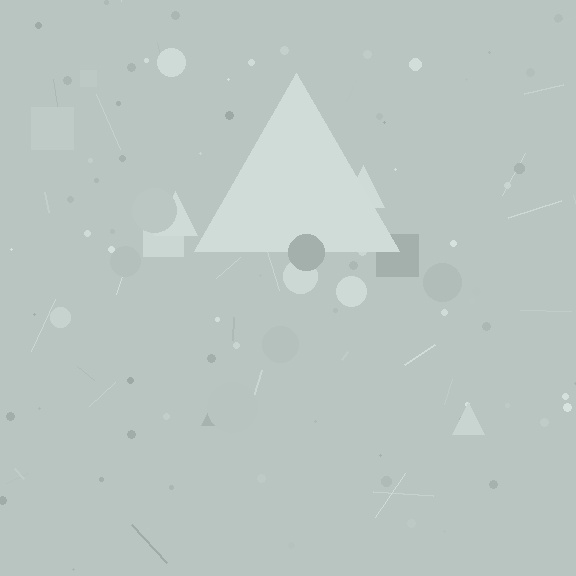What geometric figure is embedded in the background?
A triangle is embedded in the background.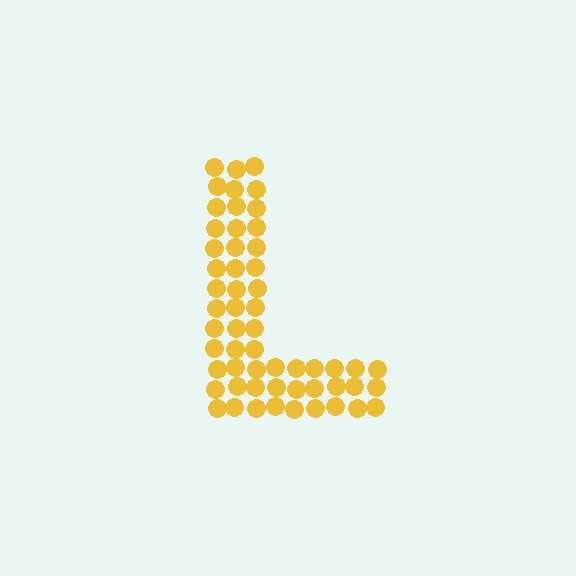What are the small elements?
The small elements are circles.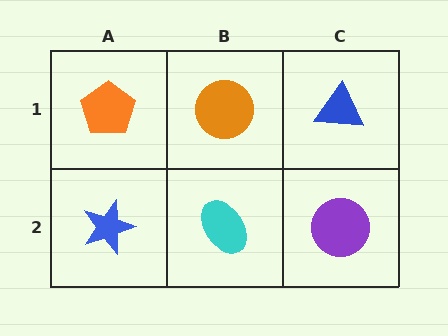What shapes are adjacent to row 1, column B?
A cyan ellipse (row 2, column B), an orange pentagon (row 1, column A), a blue triangle (row 1, column C).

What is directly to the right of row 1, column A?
An orange circle.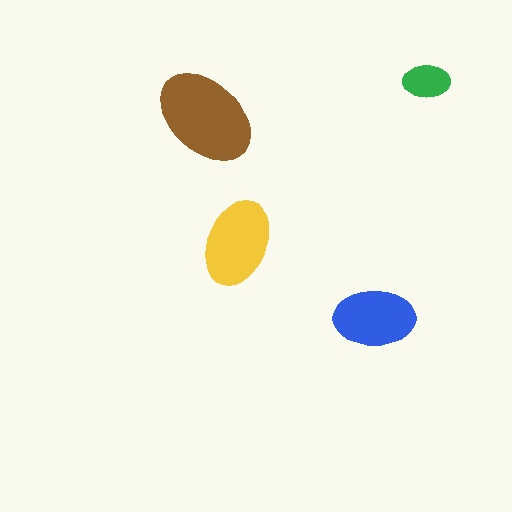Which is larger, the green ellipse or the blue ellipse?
The blue one.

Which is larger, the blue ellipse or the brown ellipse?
The brown one.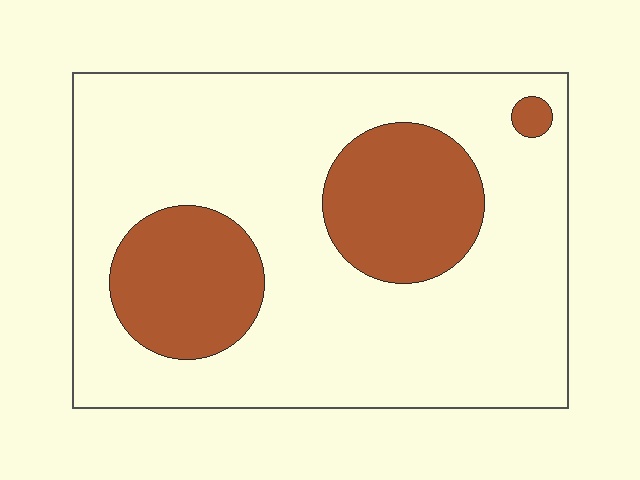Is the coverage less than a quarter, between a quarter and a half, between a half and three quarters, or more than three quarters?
Less than a quarter.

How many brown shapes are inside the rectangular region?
3.